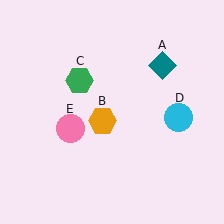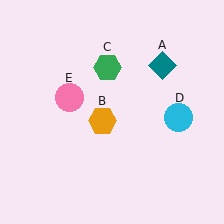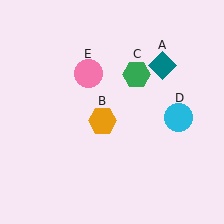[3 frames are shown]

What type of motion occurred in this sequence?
The green hexagon (object C), pink circle (object E) rotated clockwise around the center of the scene.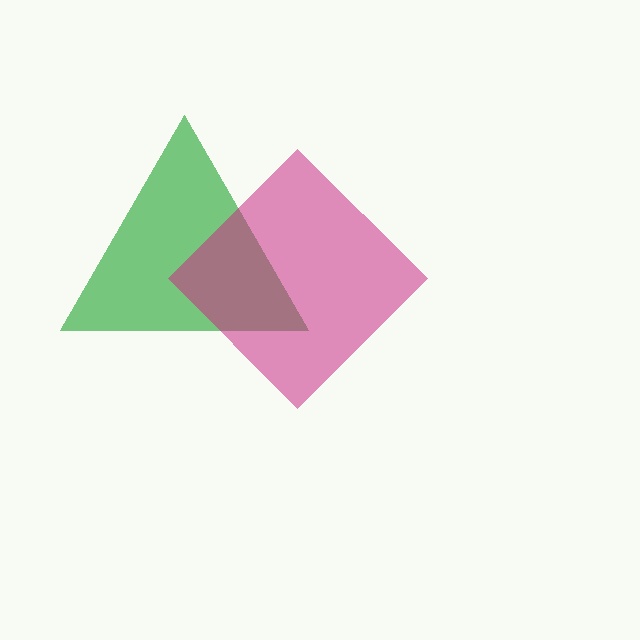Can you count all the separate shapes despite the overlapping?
Yes, there are 2 separate shapes.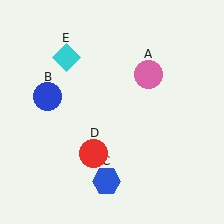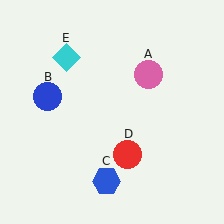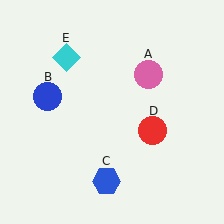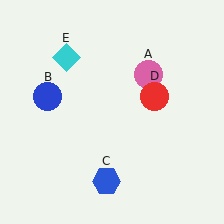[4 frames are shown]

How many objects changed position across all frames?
1 object changed position: red circle (object D).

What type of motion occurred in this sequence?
The red circle (object D) rotated counterclockwise around the center of the scene.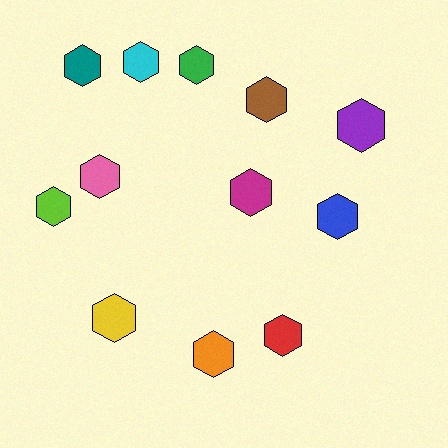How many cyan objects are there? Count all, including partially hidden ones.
There is 1 cyan object.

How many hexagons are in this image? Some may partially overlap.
There are 12 hexagons.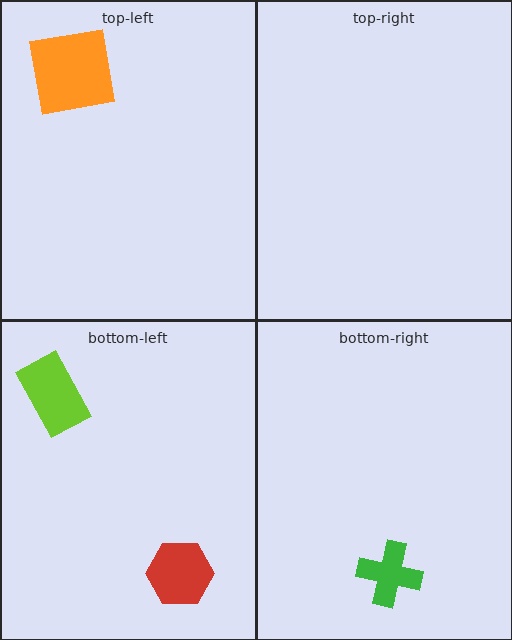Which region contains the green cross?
The bottom-right region.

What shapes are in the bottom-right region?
The green cross.